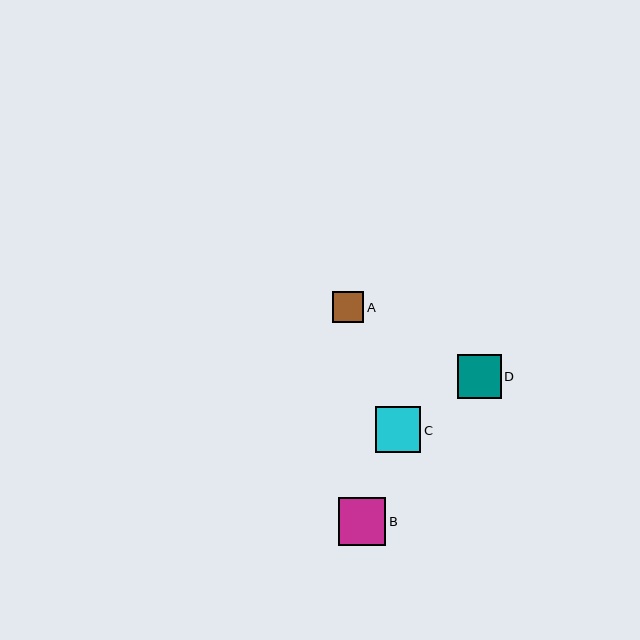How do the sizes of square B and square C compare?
Square B and square C are approximately the same size.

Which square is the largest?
Square B is the largest with a size of approximately 47 pixels.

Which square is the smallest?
Square A is the smallest with a size of approximately 31 pixels.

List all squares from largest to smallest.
From largest to smallest: B, C, D, A.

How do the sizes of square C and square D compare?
Square C and square D are approximately the same size.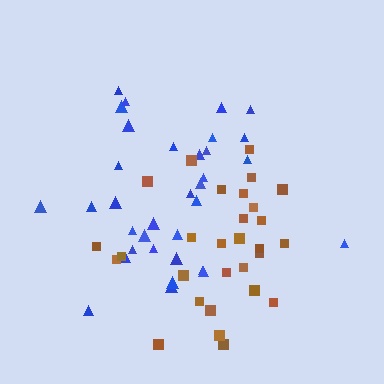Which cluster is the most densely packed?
Brown.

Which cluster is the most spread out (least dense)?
Blue.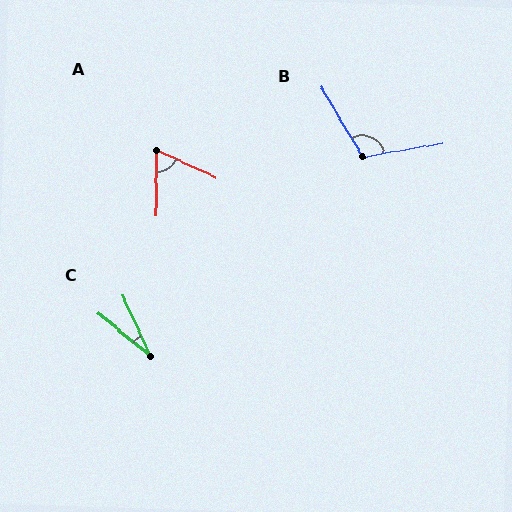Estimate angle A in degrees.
Approximately 65 degrees.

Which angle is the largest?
B, at approximately 111 degrees.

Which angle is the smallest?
C, at approximately 26 degrees.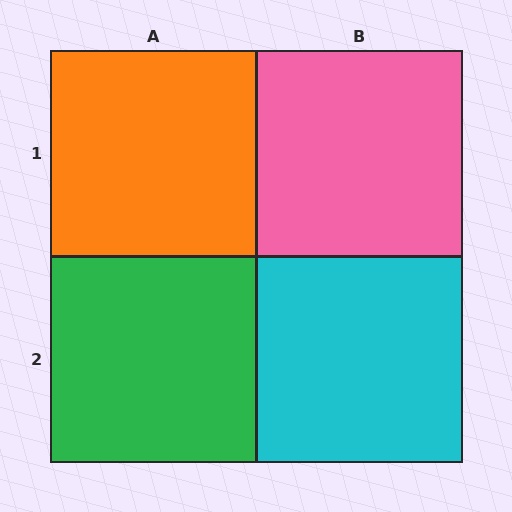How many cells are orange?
1 cell is orange.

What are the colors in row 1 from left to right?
Orange, pink.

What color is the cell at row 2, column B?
Cyan.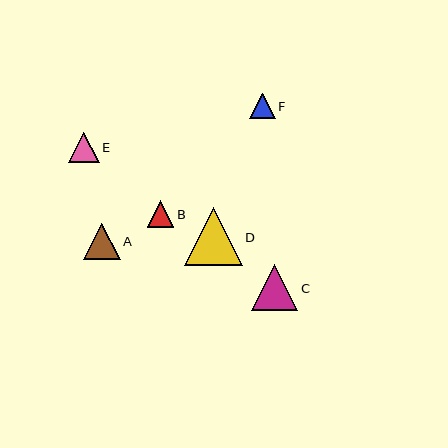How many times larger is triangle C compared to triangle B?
Triangle C is approximately 1.7 times the size of triangle B.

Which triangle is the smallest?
Triangle F is the smallest with a size of approximately 25 pixels.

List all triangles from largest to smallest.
From largest to smallest: D, C, A, E, B, F.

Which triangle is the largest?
Triangle D is the largest with a size of approximately 58 pixels.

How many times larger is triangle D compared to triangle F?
Triangle D is approximately 2.3 times the size of triangle F.